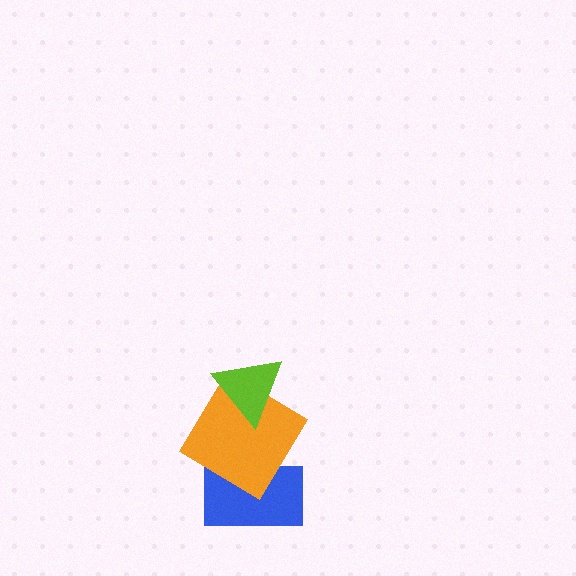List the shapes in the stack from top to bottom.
From top to bottom: the lime triangle, the orange diamond, the blue rectangle.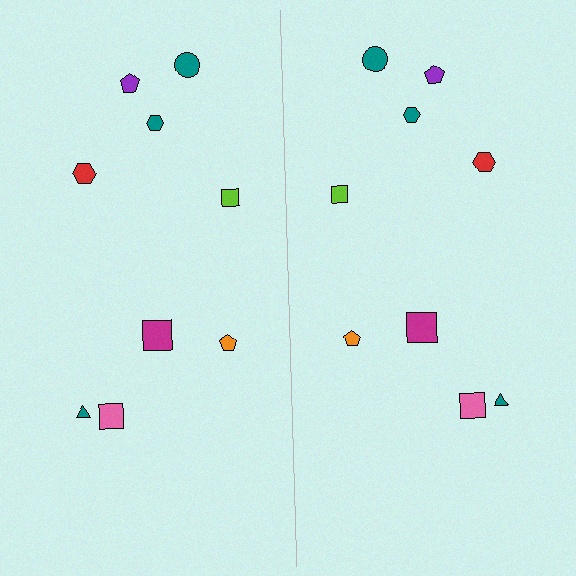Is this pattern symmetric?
Yes, this pattern has bilateral (reflection) symmetry.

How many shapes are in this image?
There are 18 shapes in this image.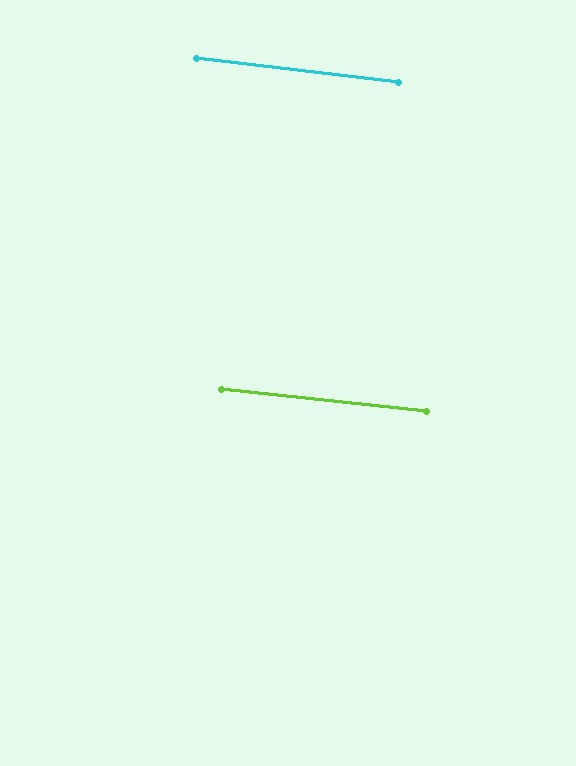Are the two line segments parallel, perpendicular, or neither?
Parallel — their directions differ by only 0.7°.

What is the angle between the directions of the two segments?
Approximately 1 degree.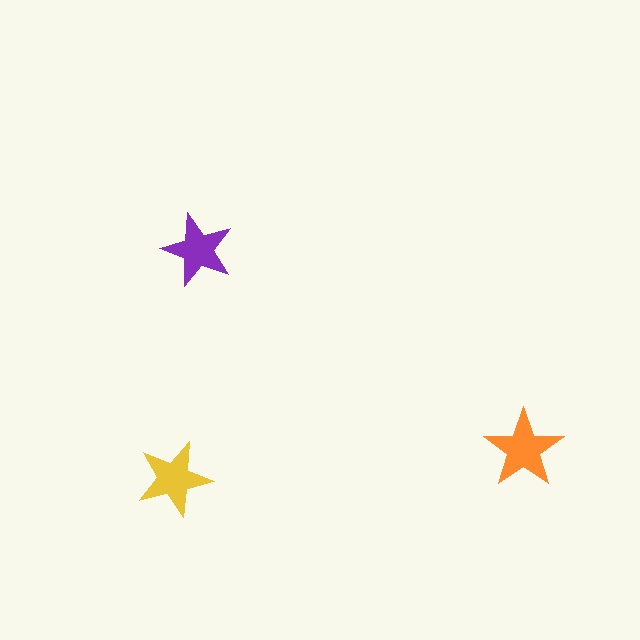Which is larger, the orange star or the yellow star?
The orange one.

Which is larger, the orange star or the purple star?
The orange one.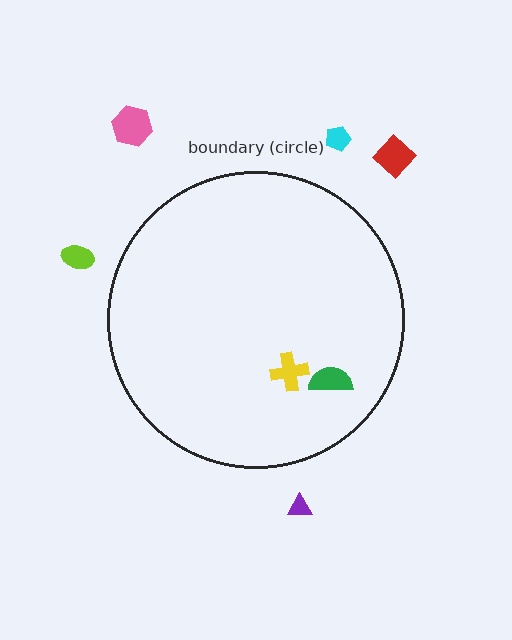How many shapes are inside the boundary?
2 inside, 5 outside.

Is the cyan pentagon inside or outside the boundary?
Outside.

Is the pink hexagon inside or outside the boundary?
Outside.